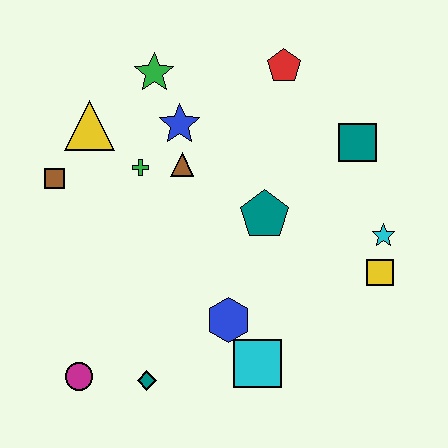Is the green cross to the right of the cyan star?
No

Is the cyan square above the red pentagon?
No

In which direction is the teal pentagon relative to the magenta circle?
The teal pentagon is to the right of the magenta circle.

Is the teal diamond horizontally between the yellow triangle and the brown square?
No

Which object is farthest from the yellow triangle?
The yellow square is farthest from the yellow triangle.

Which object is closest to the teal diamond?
The magenta circle is closest to the teal diamond.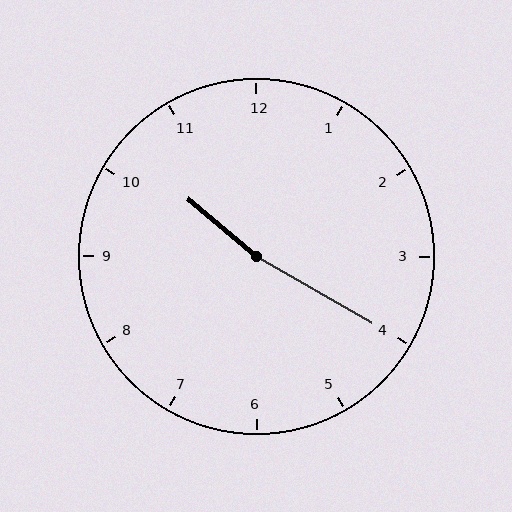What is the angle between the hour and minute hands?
Approximately 170 degrees.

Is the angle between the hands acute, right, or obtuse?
It is obtuse.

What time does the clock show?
10:20.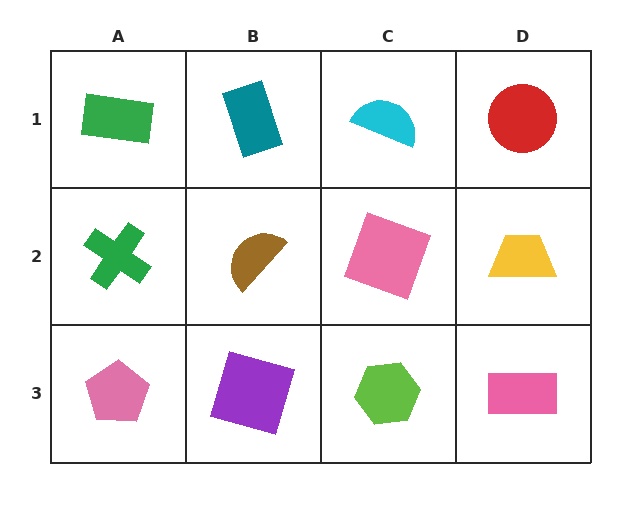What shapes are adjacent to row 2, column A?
A green rectangle (row 1, column A), a pink pentagon (row 3, column A), a brown semicircle (row 2, column B).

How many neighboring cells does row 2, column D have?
3.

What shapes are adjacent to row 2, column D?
A red circle (row 1, column D), a pink rectangle (row 3, column D), a pink square (row 2, column C).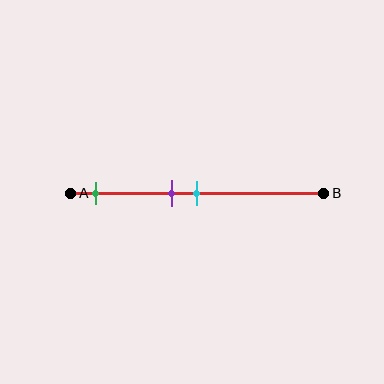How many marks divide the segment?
There are 3 marks dividing the segment.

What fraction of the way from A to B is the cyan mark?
The cyan mark is approximately 50% (0.5) of the way from A to B.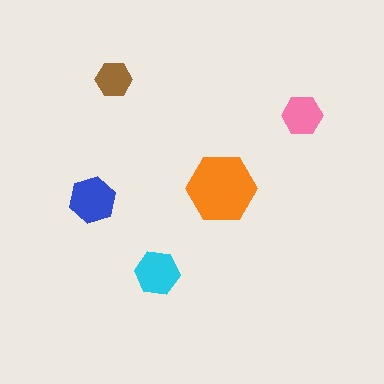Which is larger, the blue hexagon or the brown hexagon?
The blue one.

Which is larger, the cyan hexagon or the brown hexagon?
The cyan one.